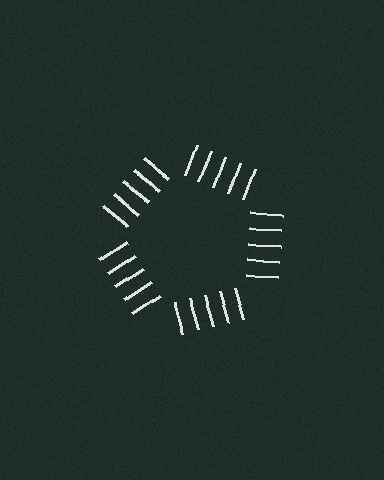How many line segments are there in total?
25 — 5 along each of the 5 edges.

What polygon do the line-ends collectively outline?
An illusory pentagon — the line segments terminate on its edges but no continuous stroke is drawn.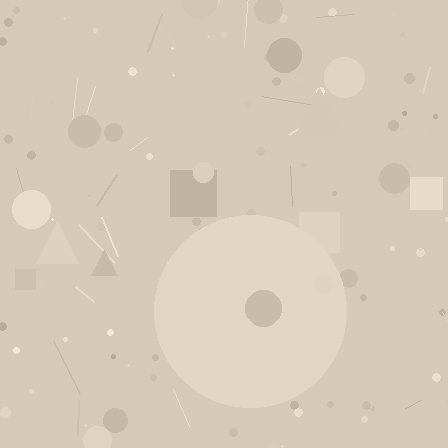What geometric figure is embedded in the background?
A circle is embedded in the background.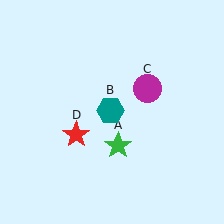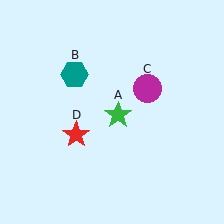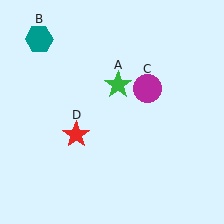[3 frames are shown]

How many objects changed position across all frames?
2 objects changed position: green star (object A), teal hexagon (object B).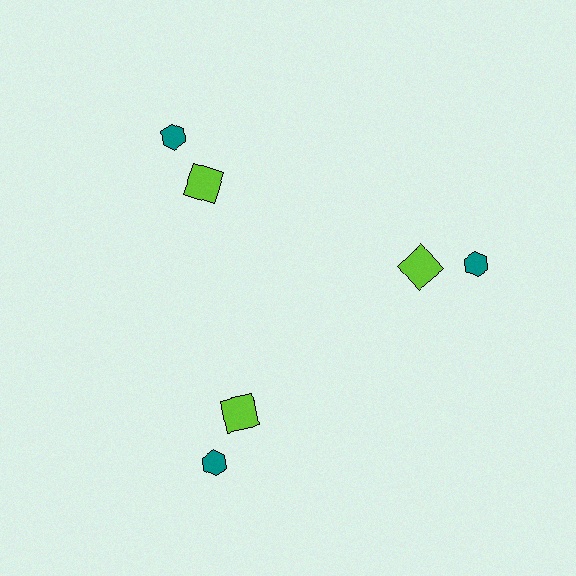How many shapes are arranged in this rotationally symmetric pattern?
There are 6 shapes, arranged in 3 groups of 2.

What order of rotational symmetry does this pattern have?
This pattern has 3-fold rotational symmetry.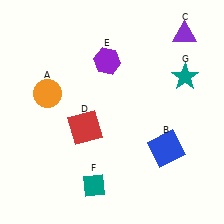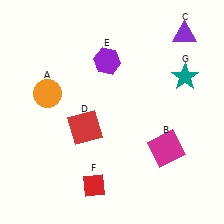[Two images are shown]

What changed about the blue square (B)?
In Image 1, B is blue. In Image 2, it changed to magenta.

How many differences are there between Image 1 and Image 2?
There are 2 differences between the two images.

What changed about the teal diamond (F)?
In Image 1, F is teal. In Image 2, it changed to red.